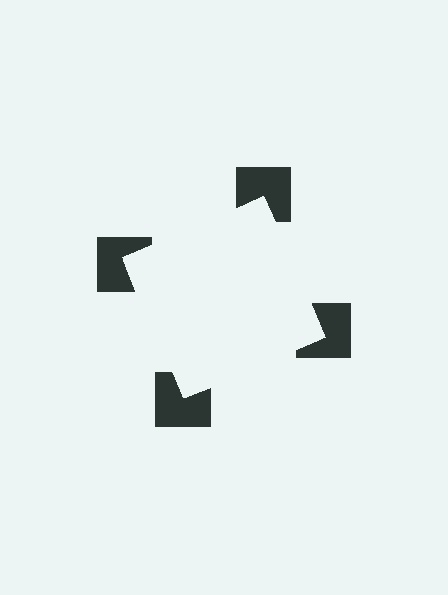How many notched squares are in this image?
There are 4 — one at each vertex of the illusory square.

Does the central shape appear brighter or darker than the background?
It typically appears slightly brighter than the background, even though no actual brightness change is drawn.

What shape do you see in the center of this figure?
An illusory square — its edges are inferred from the aligned wedge cuts in the notched squares, not physically drawn.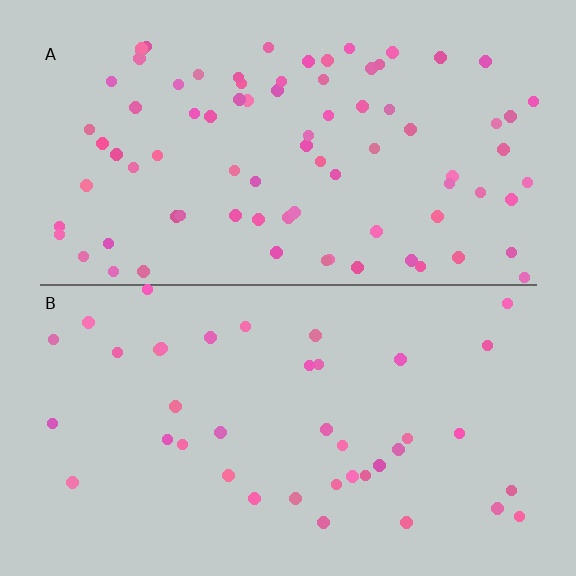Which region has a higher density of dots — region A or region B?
A (the top).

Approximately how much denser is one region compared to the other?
Approximately 2.1× — region A over region B.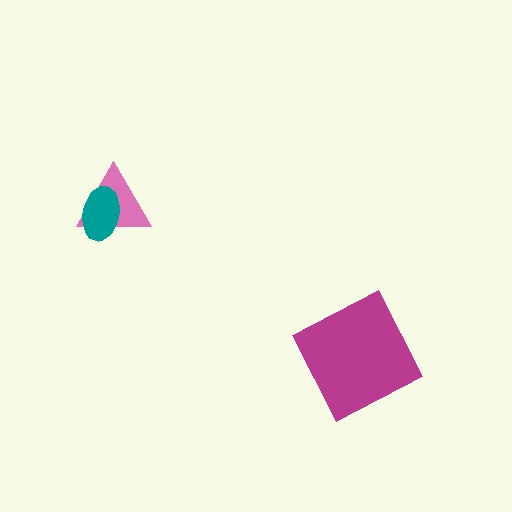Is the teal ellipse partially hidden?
No, no other shape covers it.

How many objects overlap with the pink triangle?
1 object overlaps with the pink triangle.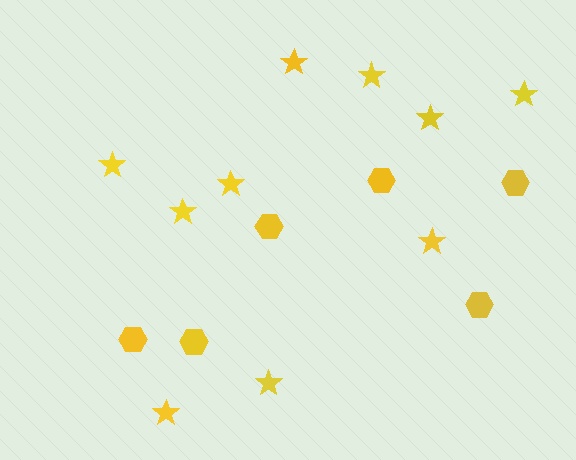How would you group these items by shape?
There are 2 groups: one group of stars (10) and one group of hexagons (6).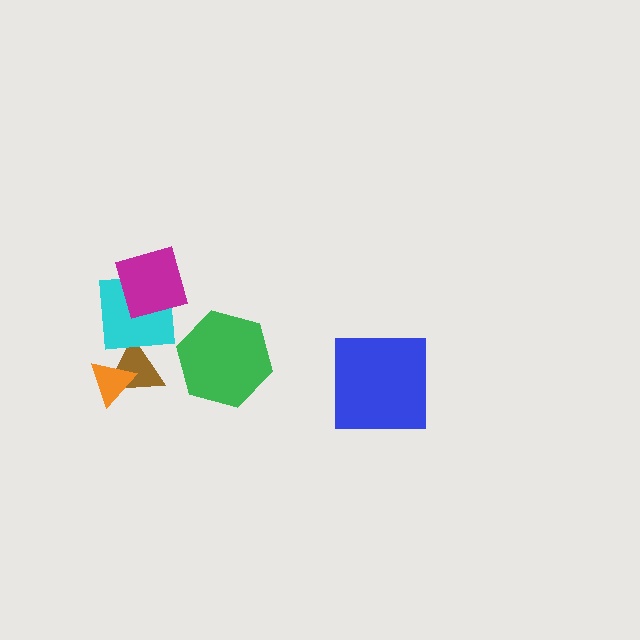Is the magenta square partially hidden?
No, no other shape covers it.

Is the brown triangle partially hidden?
Yes, it is partially covered by another shape.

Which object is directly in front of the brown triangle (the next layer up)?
The orange triangle is directly in front of the brown triangle.